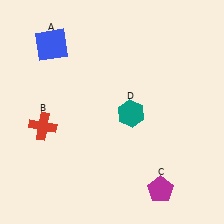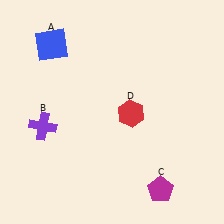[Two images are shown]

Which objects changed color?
B changed from red to purple. D changed from teal to red.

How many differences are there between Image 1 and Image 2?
There are 2 differences between the two images.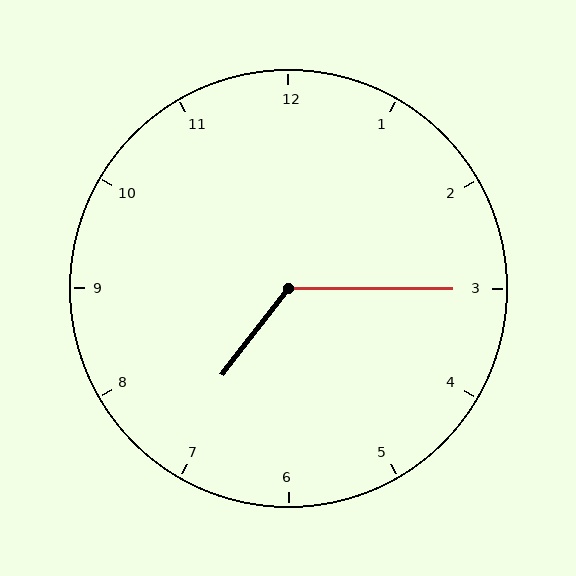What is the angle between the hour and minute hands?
Approximately 128 degrees.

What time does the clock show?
7:15.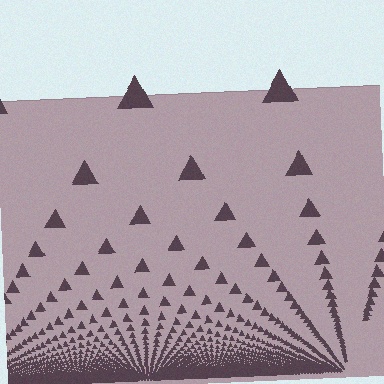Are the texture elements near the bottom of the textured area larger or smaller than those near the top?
Smaller. The gradient is inverted — elements near the bottom are smaller and denser.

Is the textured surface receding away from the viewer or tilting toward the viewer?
The surface appears to tilt toward the viewer. Texture elements get larger and sparser toward the top.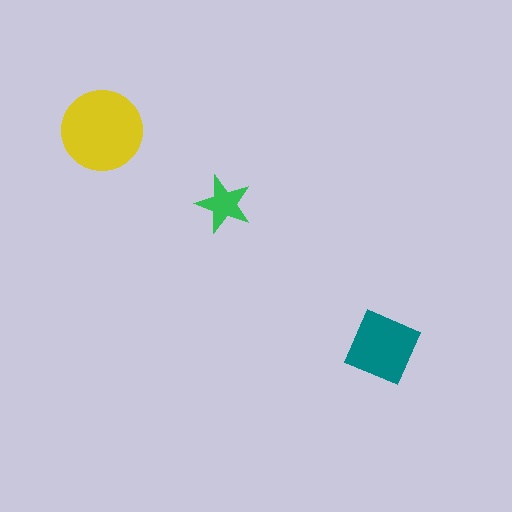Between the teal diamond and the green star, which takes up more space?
The teal diamond.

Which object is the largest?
The yellow circle.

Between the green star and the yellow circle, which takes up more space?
The yellow circle.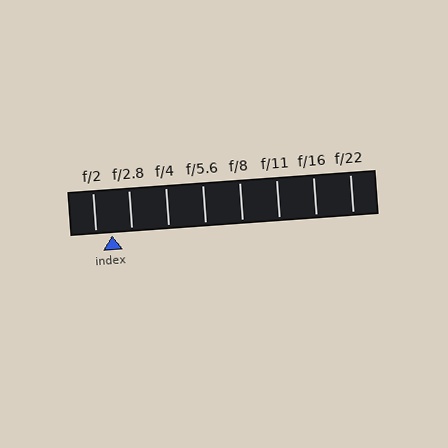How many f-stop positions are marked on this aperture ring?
There are 8 f-stop positions marked.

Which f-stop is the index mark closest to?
The index mark is closest to f/2.